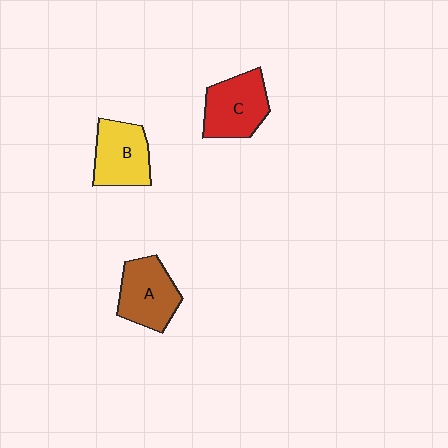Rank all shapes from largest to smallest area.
From largest to smallest: C (red), A (brown), B (yellow).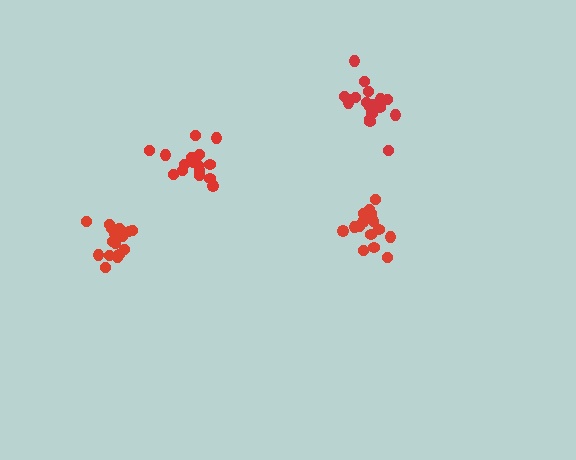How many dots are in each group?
Group 1: 16 dots, Group 2: 18 dots, Group 3: 16 dots, Group 4: 18 dots (68 total).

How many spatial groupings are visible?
There are 4 spatial groupings.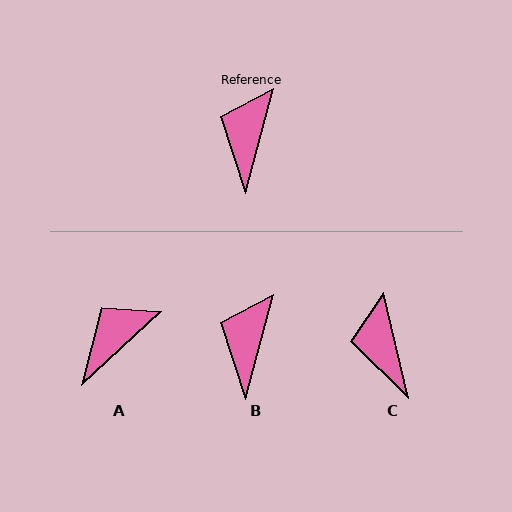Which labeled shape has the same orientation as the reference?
B.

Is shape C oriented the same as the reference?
No, it is off by about 28 degrees.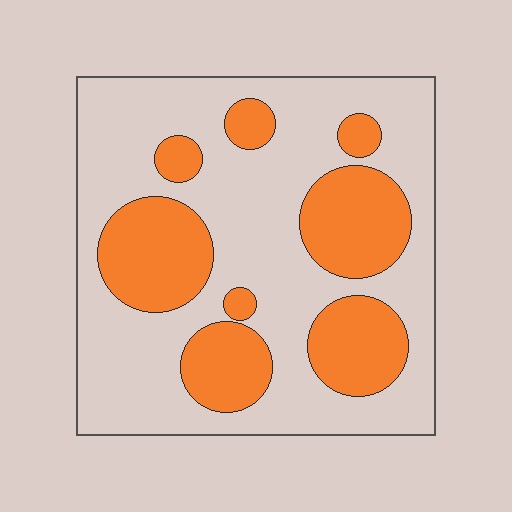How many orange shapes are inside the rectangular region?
8.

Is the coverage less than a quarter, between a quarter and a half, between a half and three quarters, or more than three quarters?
Between a quarter and a half.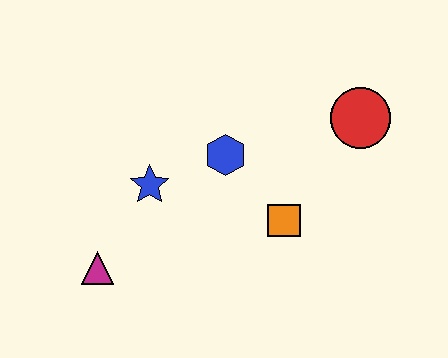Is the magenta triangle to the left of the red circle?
Yes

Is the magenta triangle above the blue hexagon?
No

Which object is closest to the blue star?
The blue hexagon is closest to the blue star.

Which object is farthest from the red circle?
The magenta triangle is farthest from the red circle.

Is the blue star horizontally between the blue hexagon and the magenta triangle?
Yes